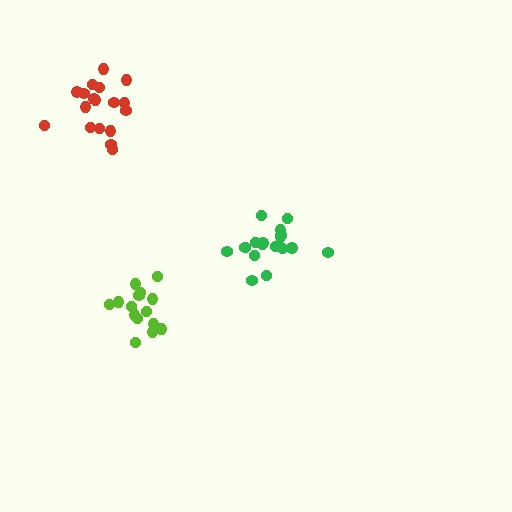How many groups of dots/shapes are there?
There are 3 groups.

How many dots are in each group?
Group 1: 18 dots, Group 2: 15 dots, Group 3: 18 dots (51 total).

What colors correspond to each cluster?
The clusters are colored: green, lime, red.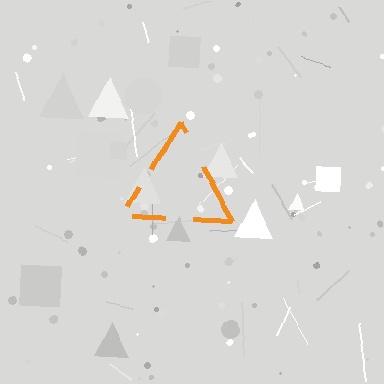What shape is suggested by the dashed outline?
The dashed outline suggests a triangle.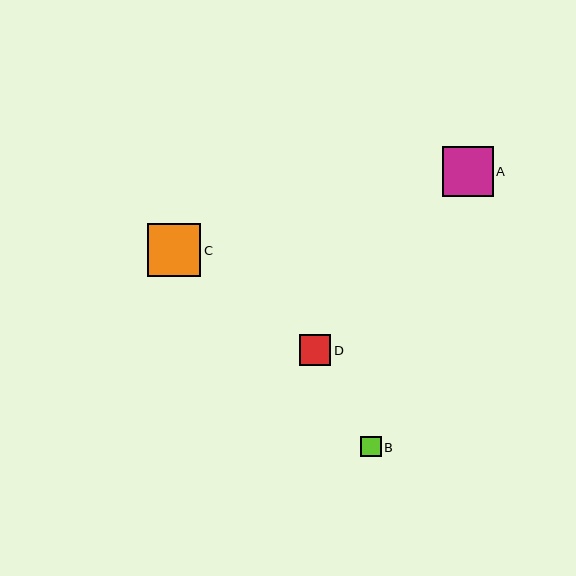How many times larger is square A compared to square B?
Square A is approximately 2.5 times the size of square B.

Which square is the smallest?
Square B is the smallest with a size of approximately 21 pixels.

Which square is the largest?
Square C is the largest with a size of approximately 53 pixels.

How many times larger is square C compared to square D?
Square C is approximately 1.7 times the size of square D.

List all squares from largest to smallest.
From largest to smallest: C, A, D, B.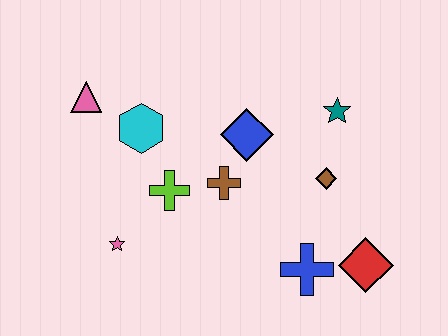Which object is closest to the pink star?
The lime cross is closest to the pink star.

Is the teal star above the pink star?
Yes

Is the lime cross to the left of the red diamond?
Yes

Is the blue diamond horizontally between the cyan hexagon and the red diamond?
Yes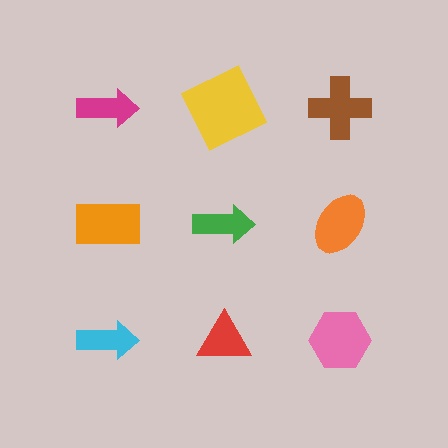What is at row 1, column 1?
A magenta arrow.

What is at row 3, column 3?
A pink hexagon.